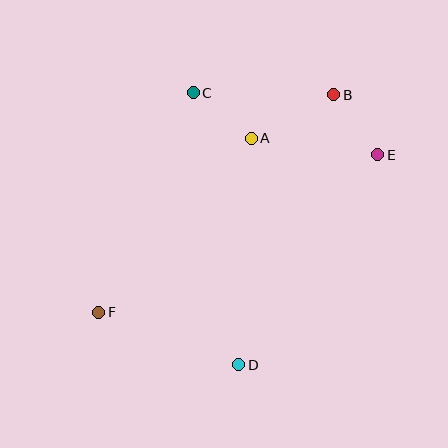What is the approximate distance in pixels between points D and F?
The distance between D and F is approximately 150 pixels.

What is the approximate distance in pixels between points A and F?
The distance between A and F is approximately 231 pixels.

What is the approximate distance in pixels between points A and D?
The distance between A and D is approximately 227 pixels.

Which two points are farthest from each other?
Points E and F are farthest from each other.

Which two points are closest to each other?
Points A and C are closest to each other.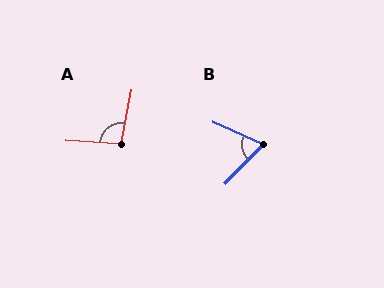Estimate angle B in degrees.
Approximately 70 degrees.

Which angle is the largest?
A, at approximately 98 degrees.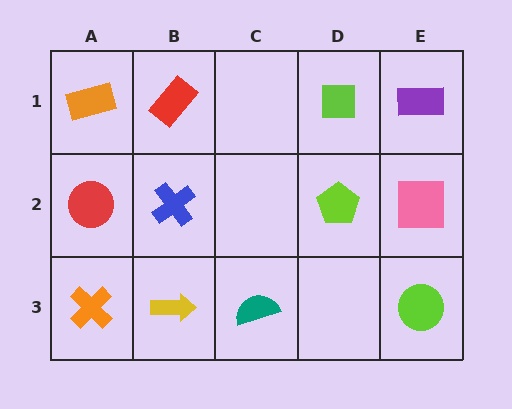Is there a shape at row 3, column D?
No, that cell is empty.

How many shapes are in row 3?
4 shapes.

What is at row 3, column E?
A lime circle.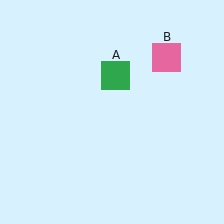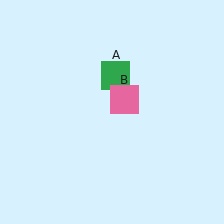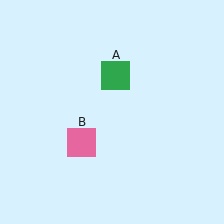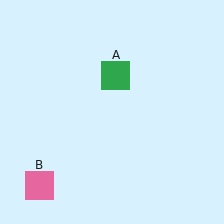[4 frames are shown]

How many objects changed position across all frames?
1 object changed position: pink square (object B).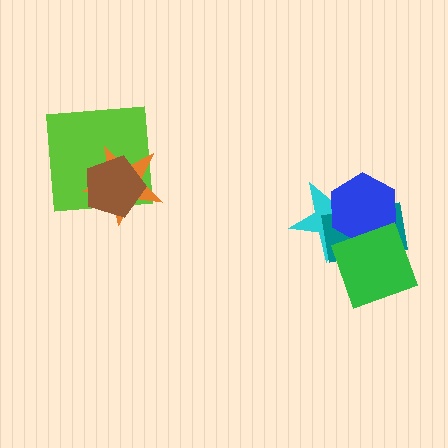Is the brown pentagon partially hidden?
No, no other shape covers it.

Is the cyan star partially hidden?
Yes, it is partially covered by another shape.